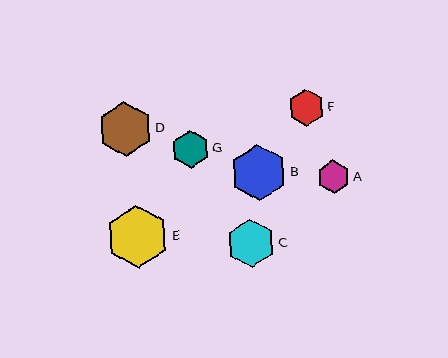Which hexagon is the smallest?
Hexagon A is the smallest with a size of approximately 33 pixels.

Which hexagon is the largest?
Hexagon E is the largest with a size of approximately 63 pixels.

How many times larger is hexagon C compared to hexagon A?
Hexagon C is approximately 1.4 times the size of hexagon A.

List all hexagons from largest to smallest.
From largest to smallest: E, B, D, C, G, F, A.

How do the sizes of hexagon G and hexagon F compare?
Hexagon G and hexagon F are approximately the same size.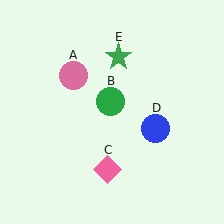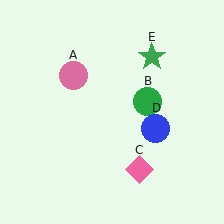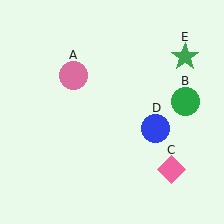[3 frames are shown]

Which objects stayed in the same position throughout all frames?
Pink circle (object A) and blue circle (object D) remained stationary.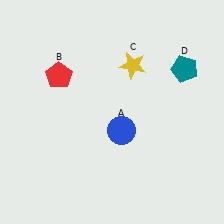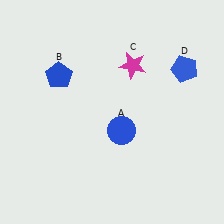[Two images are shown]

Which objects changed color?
B changed from red to blue. C changed from yellow to magenta. D changed from teal to blue.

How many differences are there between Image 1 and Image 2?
There are 3 differences between the two images.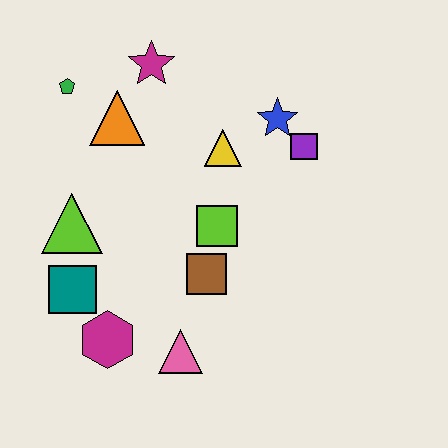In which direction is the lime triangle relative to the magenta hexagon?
The lime triangle is above the magenta hexagon.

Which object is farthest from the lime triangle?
The purple square is farthest from the lime triangle.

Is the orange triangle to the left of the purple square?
Yes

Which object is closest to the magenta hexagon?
The teal square is closest to the magenta hexagon.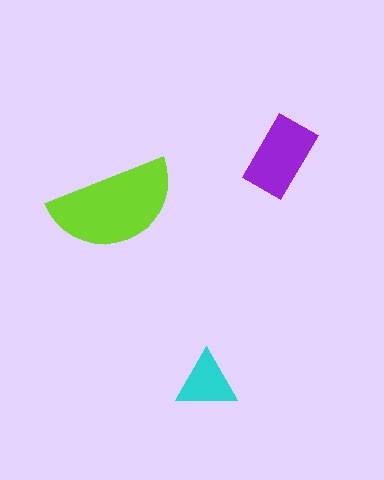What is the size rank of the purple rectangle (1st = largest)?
2nd.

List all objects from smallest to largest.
The cyan triangle, the purple rectangle, the lime semicircle.